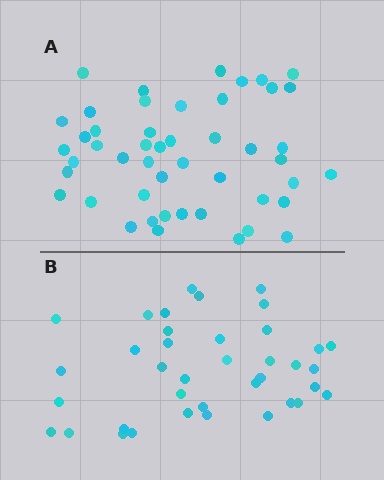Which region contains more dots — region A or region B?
Region A (the top region) has more dots.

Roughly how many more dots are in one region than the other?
Region A has roughly 10 or so more dots than region B.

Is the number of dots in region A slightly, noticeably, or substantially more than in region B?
Region A has noticeably more, but not dramatically so. The ratio is roughly 1.3 to 1.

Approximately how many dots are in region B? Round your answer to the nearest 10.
About 40 dots. (The exact count is 38, which rounds to 40.)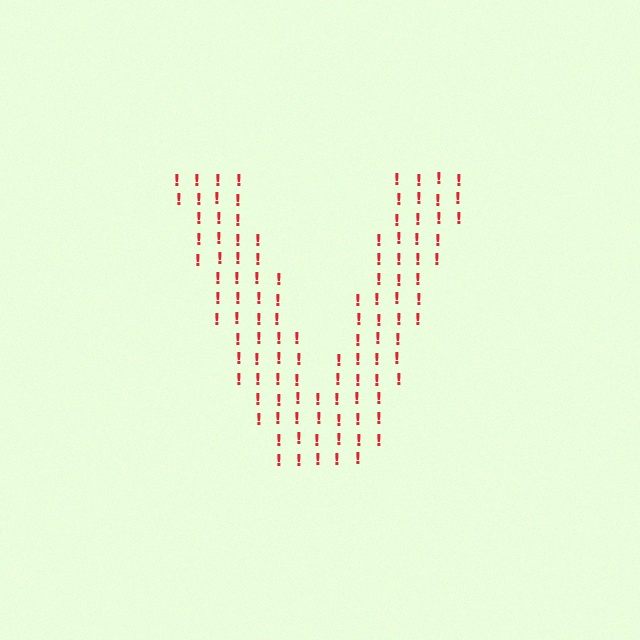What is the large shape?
The large shape is the letter V.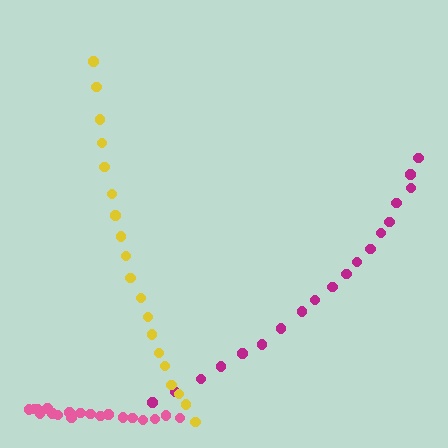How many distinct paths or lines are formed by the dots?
There are 3 distinct paths.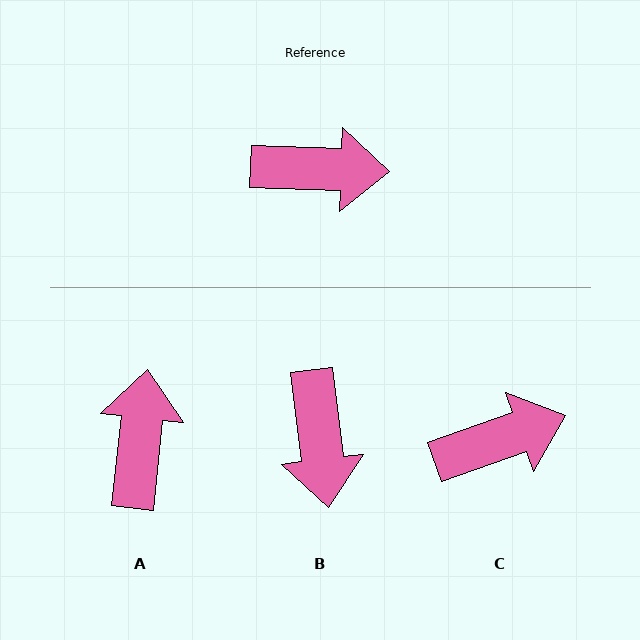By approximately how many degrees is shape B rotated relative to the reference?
Approximately 81 degrees clockwise.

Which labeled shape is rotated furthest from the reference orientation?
A, about 86 degrees away.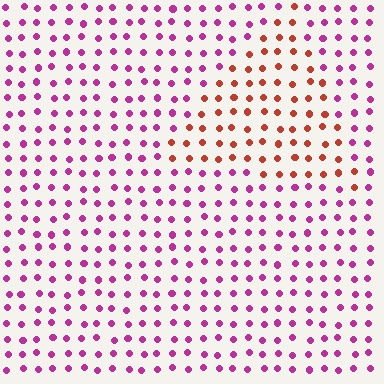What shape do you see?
I see a triangle.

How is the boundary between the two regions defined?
The boundary is defined purely by a slight shift in hue (about 52 degrees). Spacing, size, and orientation are identical on both sides.